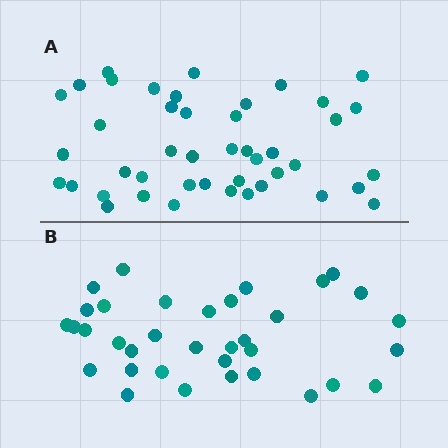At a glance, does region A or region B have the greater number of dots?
Region A (the top region) has more dots.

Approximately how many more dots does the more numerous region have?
Region A has roughly 8 or so more dots than region B.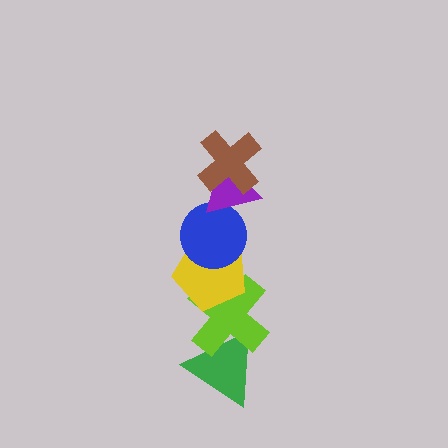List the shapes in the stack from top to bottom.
From top to bottom: the brown cross, the purple triangle, the blue circle, the yellow pentagon, the lime cross, the green triangle.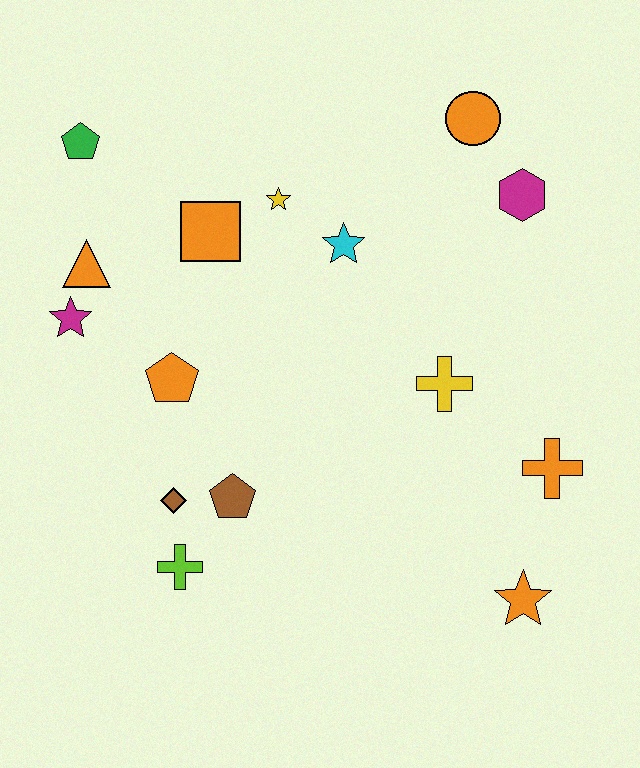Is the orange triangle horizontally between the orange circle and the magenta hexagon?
No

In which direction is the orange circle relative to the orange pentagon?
The orange circle is to the right of the orange pentagon.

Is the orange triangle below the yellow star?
Yes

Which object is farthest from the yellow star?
The orange star is farthest from the yellow star.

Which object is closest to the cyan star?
The yellow star is closest to the cyan star.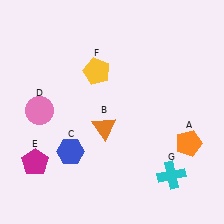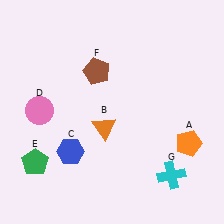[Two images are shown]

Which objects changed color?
E changed from magenta to green. F changed from yellow to brown.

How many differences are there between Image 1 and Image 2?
There are 2 differences between the two images.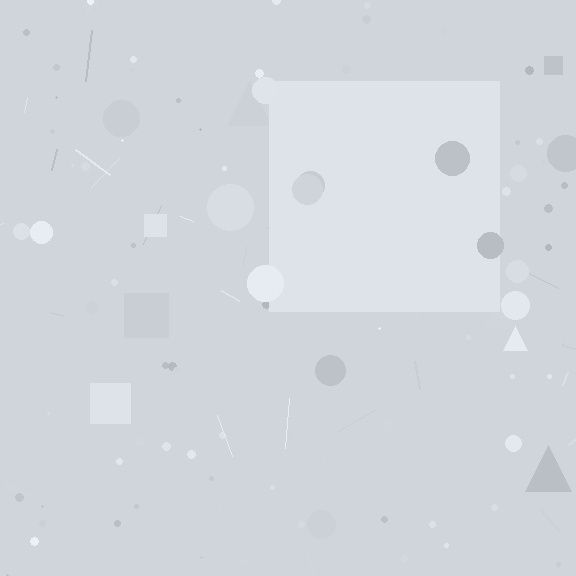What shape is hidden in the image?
A square is hidden in the image.